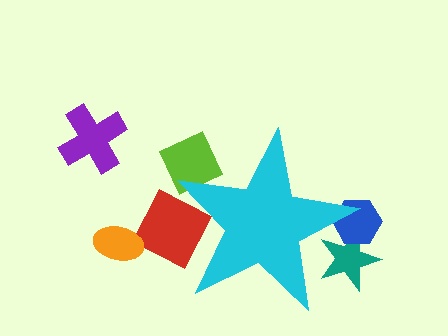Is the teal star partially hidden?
Yes, the teal star is partially hidden behind the cyan star.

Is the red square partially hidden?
Yes, the red square is partially hidden behind the cyan star.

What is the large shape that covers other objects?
A cyan star.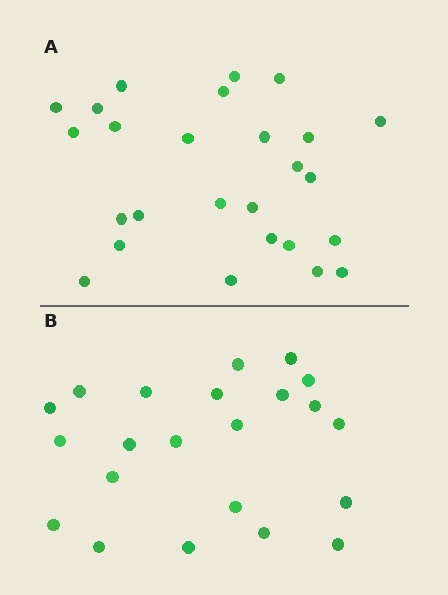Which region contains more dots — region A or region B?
Region A (the top region) has more dots.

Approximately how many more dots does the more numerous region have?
Region A has about 4 more dots than region B.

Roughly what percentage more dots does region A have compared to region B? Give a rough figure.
About 20% more.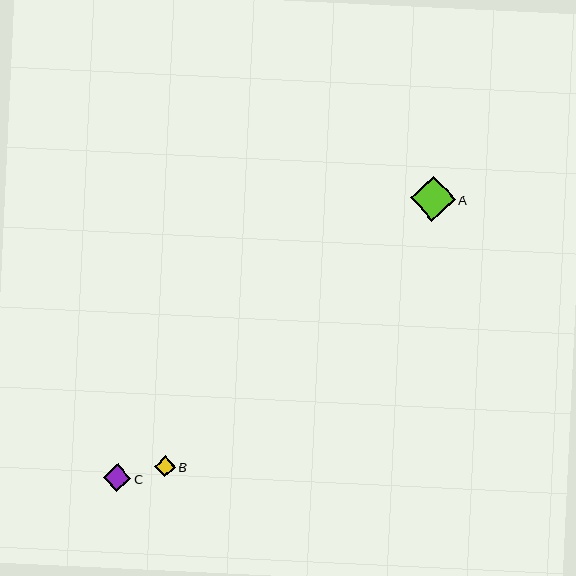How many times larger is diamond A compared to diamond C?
Diamond A is approximately 1.6 times the size of diamond C.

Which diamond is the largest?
Diamond A is the largest with a size of approximately 45 pixels.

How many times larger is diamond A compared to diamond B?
Diamond A is approximately 2.1 times the size of diamond B.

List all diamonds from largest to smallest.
From largest to smallest: A, C, B.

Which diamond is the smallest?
Diamond B is the smallest with a size of approximately 21 pixels.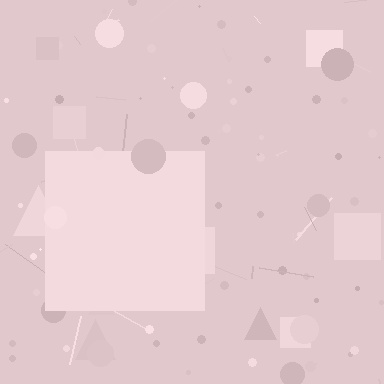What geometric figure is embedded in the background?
A square is embedded in the background.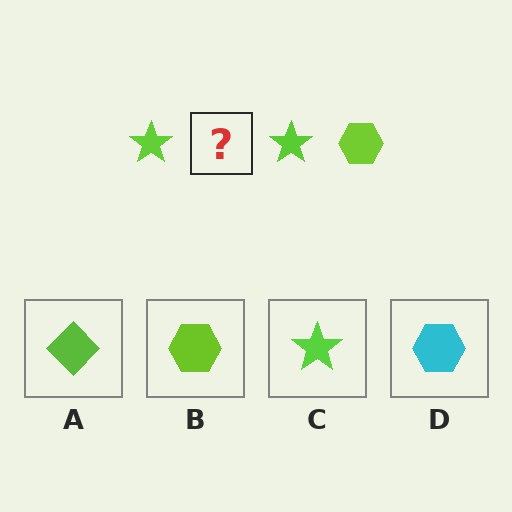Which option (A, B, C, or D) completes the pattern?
B.